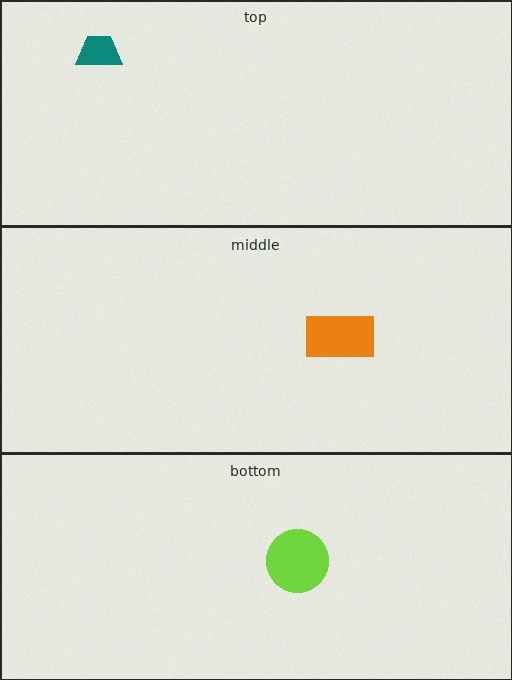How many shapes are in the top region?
1.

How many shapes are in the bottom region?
1.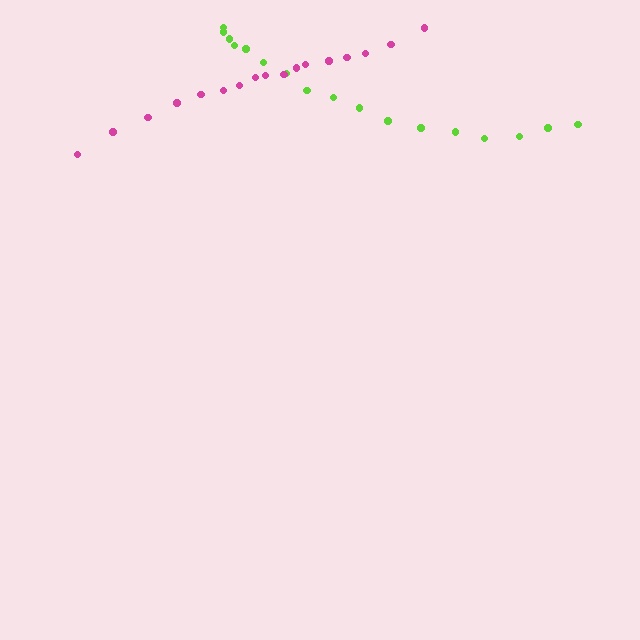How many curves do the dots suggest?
There are 2 distinct paths.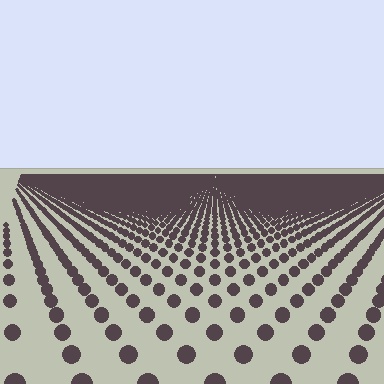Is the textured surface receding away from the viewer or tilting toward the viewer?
The surface is receding away from the viewer. Texture elements get smaller and denser toward the top.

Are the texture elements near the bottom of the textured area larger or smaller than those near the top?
Larger. Near the bottom, elements are closer to the viewer and appear at a bigger on-screen size.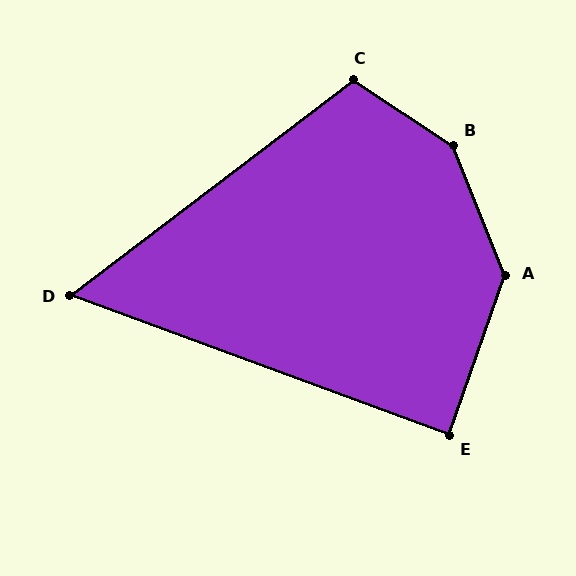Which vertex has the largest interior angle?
B, at approximately 145 degrees.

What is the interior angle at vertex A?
Approximately 138 degrees (obtuse).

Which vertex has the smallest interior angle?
D, at approximately 57 degrees.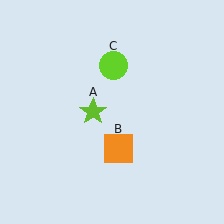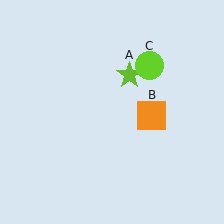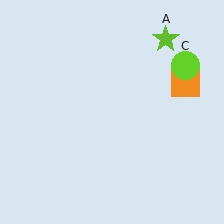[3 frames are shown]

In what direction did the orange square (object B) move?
The orange square (object B) moved up and to the right.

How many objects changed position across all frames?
3 objects changed position: lime star (object A), orange square (object B), lime circle (object C).